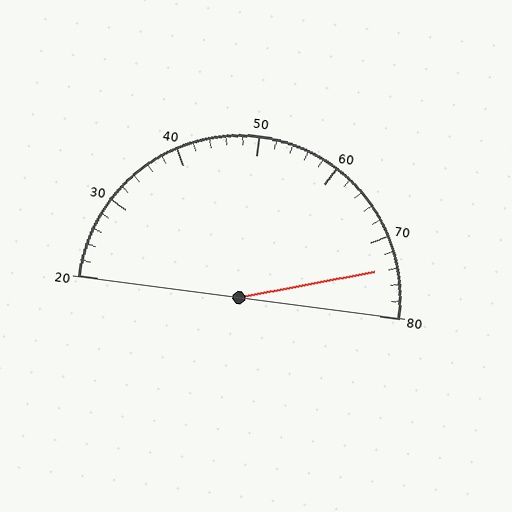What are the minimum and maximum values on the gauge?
The gauge ranges from 20 to 80.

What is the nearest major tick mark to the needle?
The nearest major tick mark is 70.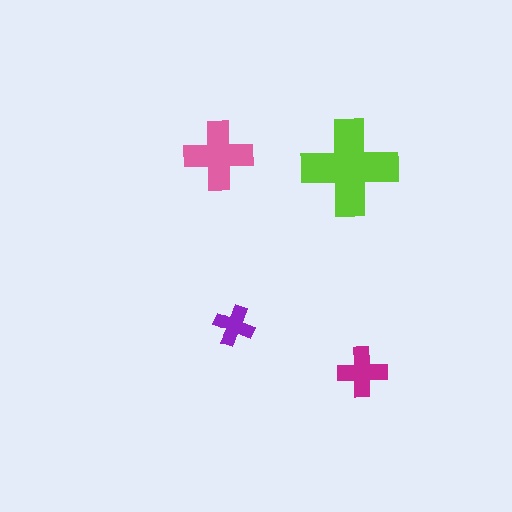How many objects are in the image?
There are 4 objects in the image.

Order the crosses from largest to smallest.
the lime one, the pink one, the magenta one, the purple one.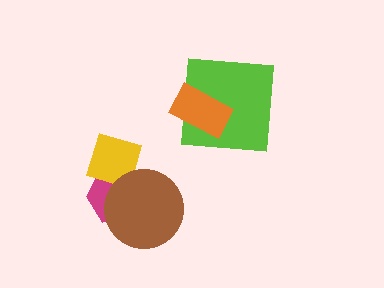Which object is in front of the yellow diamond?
The brown circle is in front of the yellow diamond.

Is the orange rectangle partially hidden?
No, no other shape covers it.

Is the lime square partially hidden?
Yes, it is partially covered by another shape.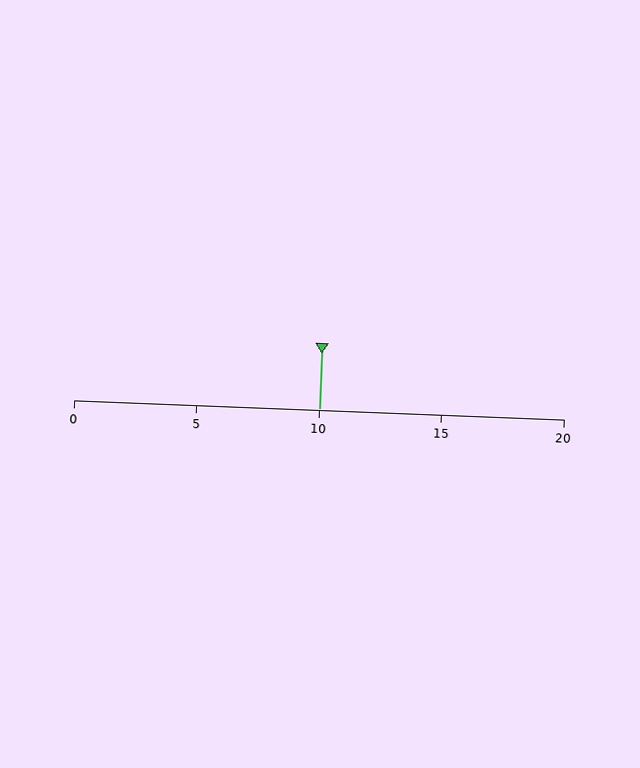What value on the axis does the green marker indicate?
The marker indicates approximately 10.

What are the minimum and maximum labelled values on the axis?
The axis runs from 0 to 20.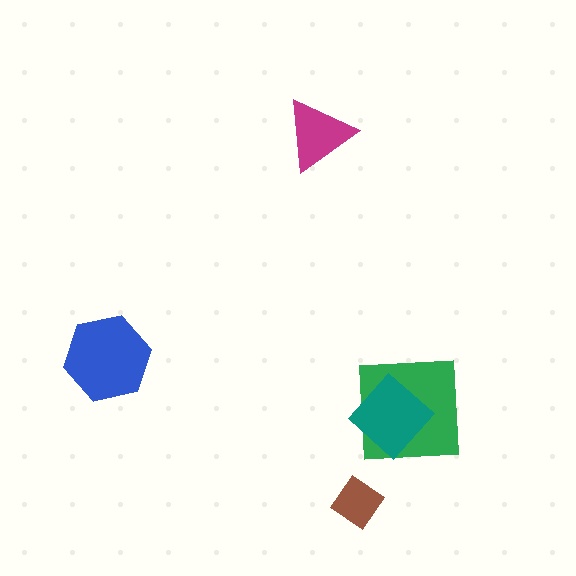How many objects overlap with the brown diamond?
0 objects overlap with the brown diamond.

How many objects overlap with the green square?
1 object overlaps with the green square.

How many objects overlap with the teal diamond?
1 object overlaps with the teal diamond.